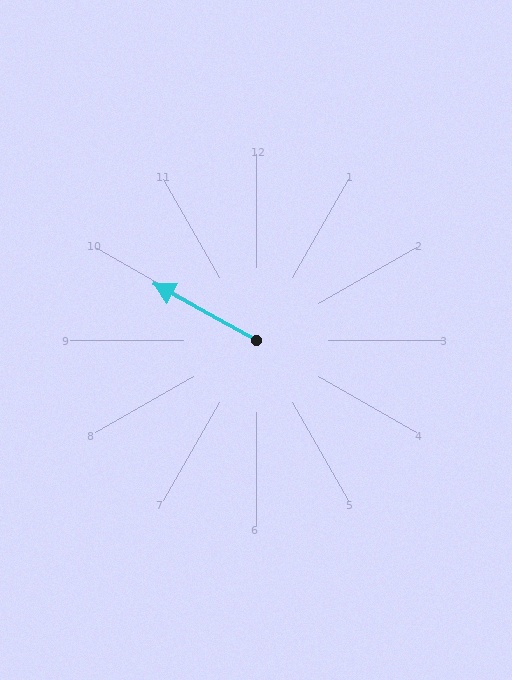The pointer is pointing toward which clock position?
Roughly 10 o'clock.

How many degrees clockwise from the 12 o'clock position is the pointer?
Approximately 299 degrees.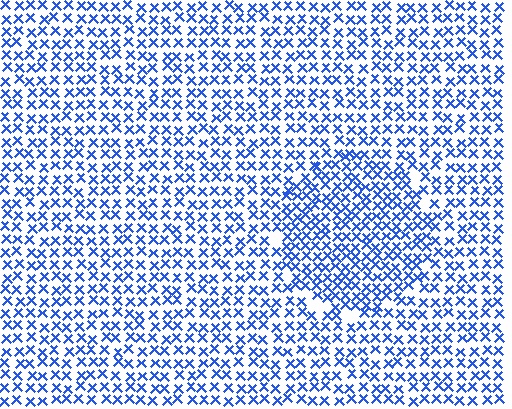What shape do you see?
I see a circle.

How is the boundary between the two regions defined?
The boundary is defined by a change in element density (approximately 1.5x ratio). All elements are the same color, size, and shape.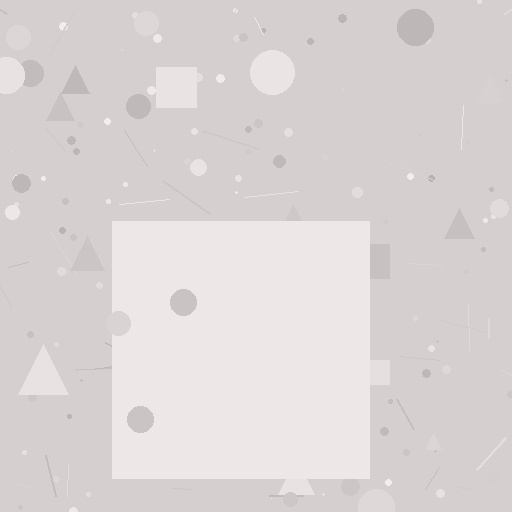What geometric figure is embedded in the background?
A square is embedded in the background.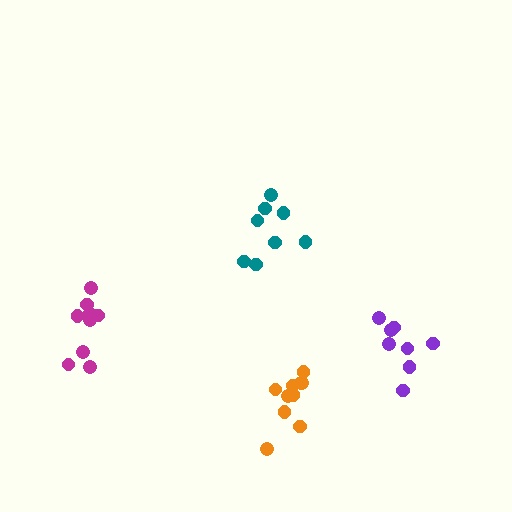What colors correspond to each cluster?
The clusters are colored: magenta, teal, purple, orange.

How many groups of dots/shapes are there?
There are 4 groups.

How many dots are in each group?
Group 1: 9 dots, Group 2: 8 dots, Group 3: 8 dots, Group 4: 10 dots (35 total).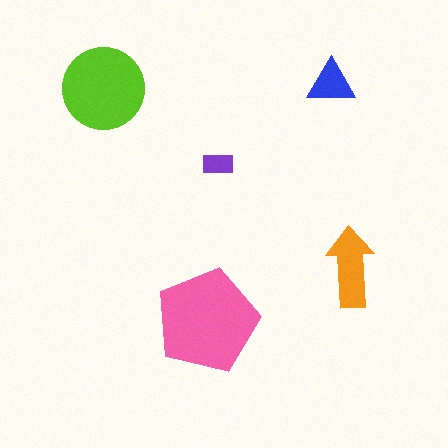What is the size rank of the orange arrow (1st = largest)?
3rd.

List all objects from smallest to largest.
The purple rectangle, the blue triangle, the orange arrow, the lime circle, the pink pentagon.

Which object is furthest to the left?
The lime circle is leftmost.